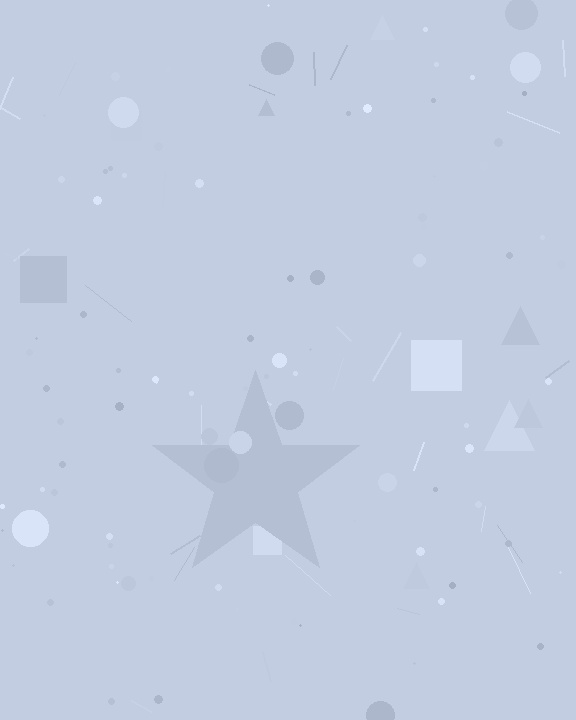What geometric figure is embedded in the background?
A star is embedded in the background.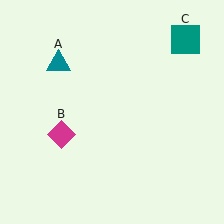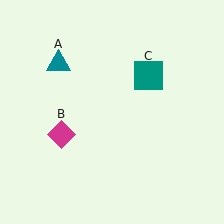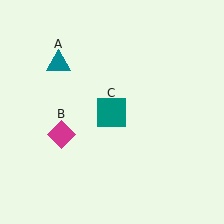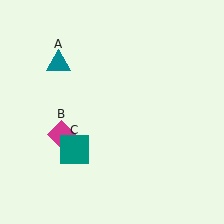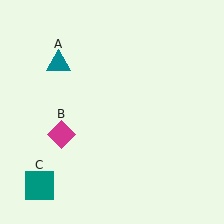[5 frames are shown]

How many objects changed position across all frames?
1 object changed position: teal square (object C).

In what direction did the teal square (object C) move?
The teal square (object C) moved down and to the left.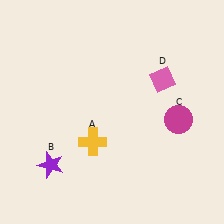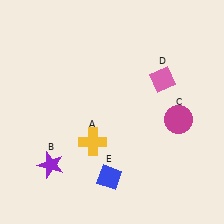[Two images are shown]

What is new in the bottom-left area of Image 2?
A blue diamond (E) was added in the bottom-left area of Image 2.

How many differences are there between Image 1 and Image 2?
There is 1 difference between the two images.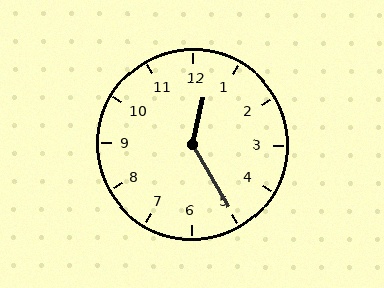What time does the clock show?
12:25.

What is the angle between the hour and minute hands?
Approximately 138 degrees.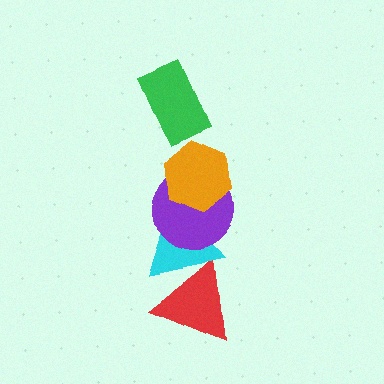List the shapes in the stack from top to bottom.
From top to bottom: the green rectangle, the orange hexagon, the purple circle, the cyan triangle, the red triangle.